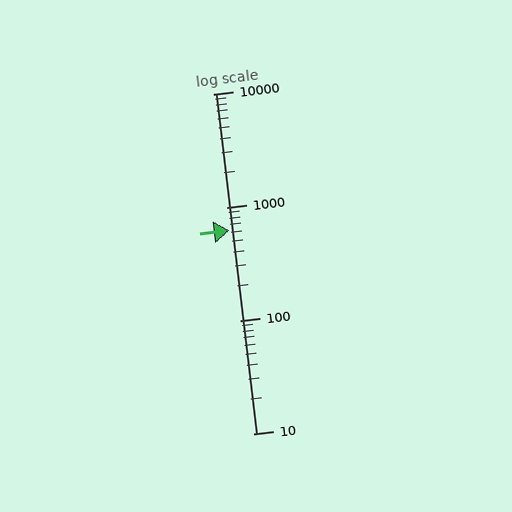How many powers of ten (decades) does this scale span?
The scale spans 3 decades, from 10 to 10000.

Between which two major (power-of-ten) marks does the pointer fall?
The pointer is between 100 and 1000.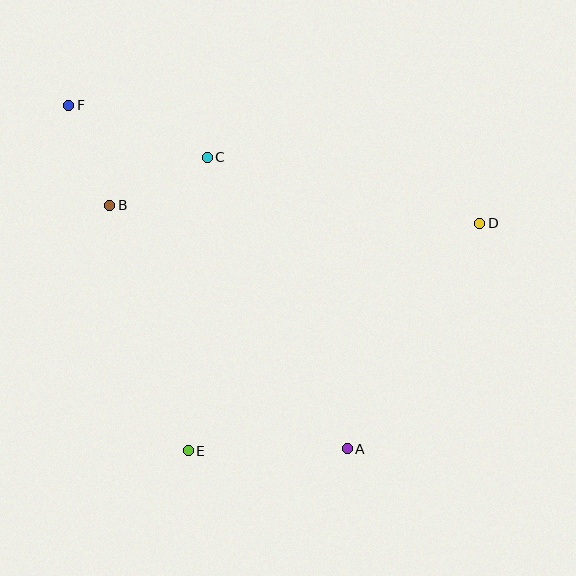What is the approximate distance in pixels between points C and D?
The distance between C and D is approximately 280 pixels.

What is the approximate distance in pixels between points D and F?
The distance between D and F is approximately 428 pixels.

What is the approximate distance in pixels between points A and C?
The distance between A and C is approximately 323 pixels.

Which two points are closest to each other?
Points B and F are closest to each other.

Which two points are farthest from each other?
Points A and F are farthest from each other.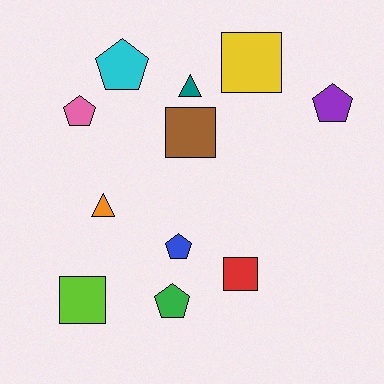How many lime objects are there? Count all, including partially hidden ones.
There is 1 lime object.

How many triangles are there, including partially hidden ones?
There are 2 triangles.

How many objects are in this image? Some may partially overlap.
There are 11 objects.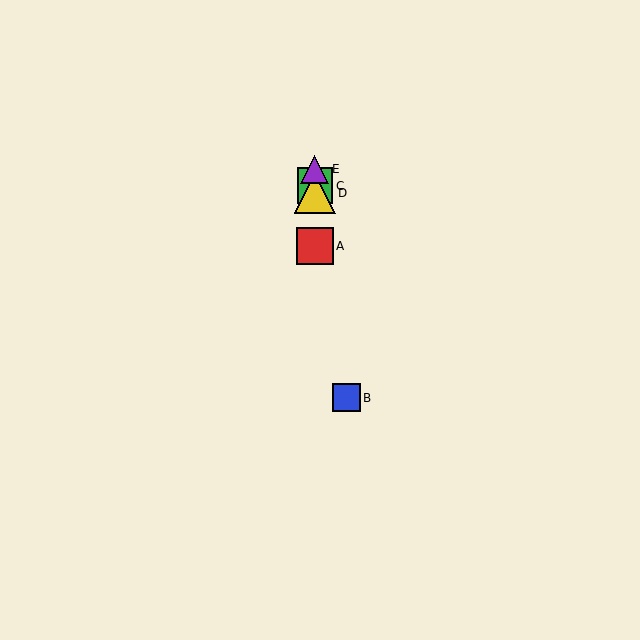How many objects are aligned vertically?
4 objects (A, C, D, E) are aligned vertically.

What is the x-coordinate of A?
Object A is at x≈315.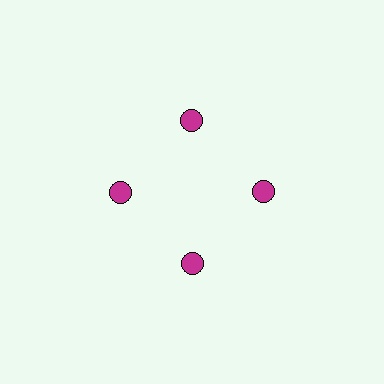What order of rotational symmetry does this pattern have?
This pattern has 4-fold rotational symmetry.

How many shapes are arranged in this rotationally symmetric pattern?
There are 4 shapes, arranged in 4 groups of 1.